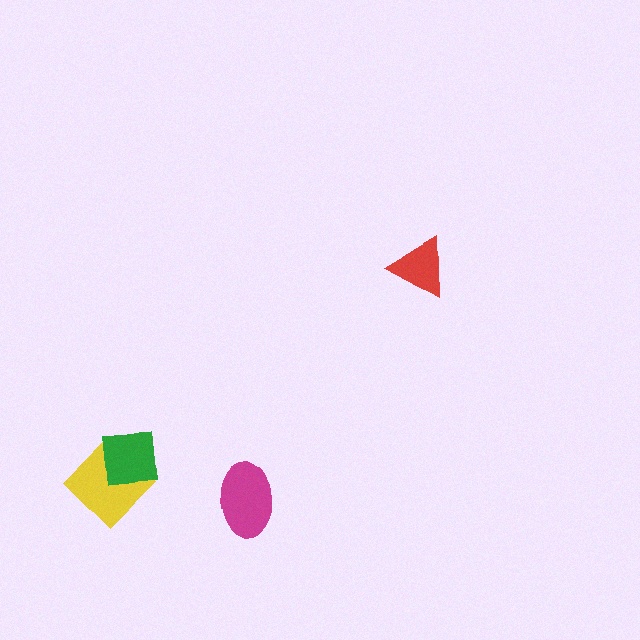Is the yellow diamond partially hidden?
Yes, it is partially covered by another shape.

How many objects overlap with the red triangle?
0 objects overlap with the red triangle.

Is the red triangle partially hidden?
No, no other shape covers it.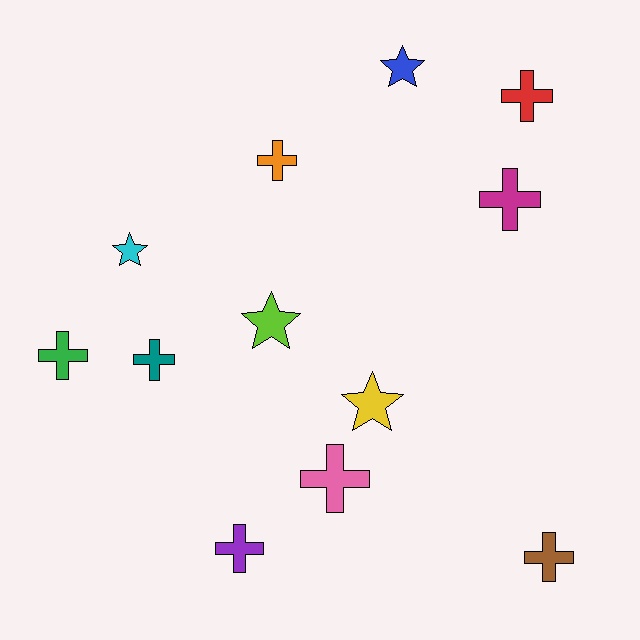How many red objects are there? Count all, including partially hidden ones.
There is 1 red object.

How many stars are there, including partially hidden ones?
There are 4 stars.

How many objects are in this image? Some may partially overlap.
There are 12 objects.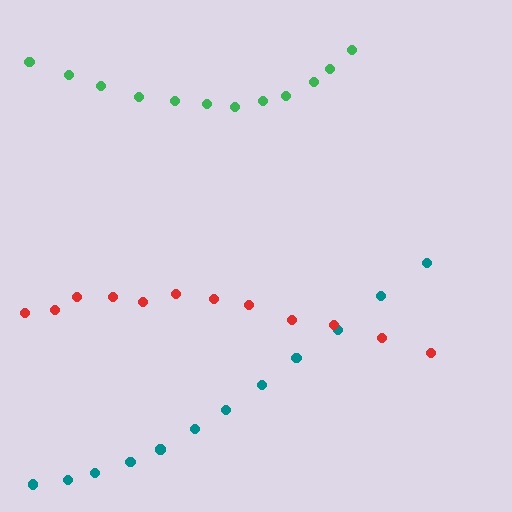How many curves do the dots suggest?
There are 3 distinct paths.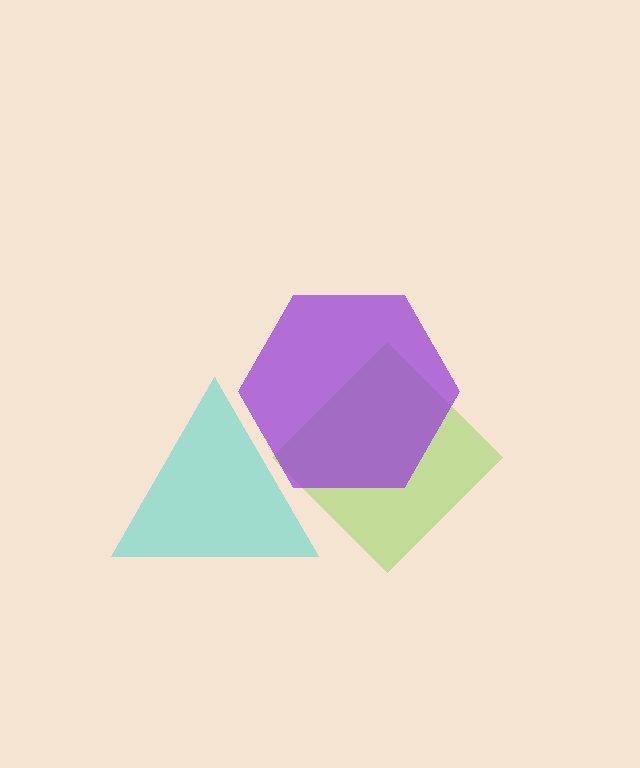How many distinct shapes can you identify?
There are 3 distinct shapes: a lime diamond, a purple hexagon, a cyan triangle.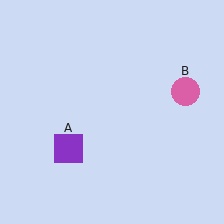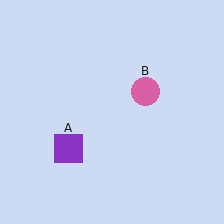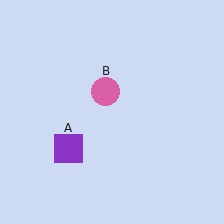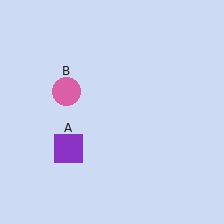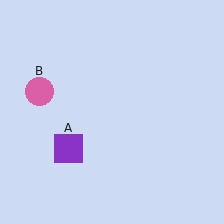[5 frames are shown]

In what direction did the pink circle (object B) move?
The pink circle (object B) moved left.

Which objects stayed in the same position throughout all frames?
Purple square (object A) remained stationary.